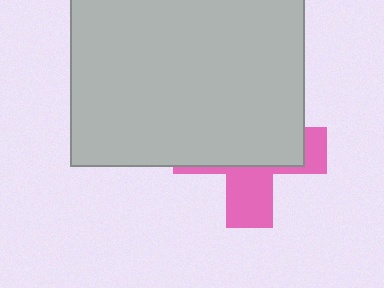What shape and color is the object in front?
The object in front is a light gray square.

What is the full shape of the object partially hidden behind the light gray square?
The partially hidden object is a pink cross.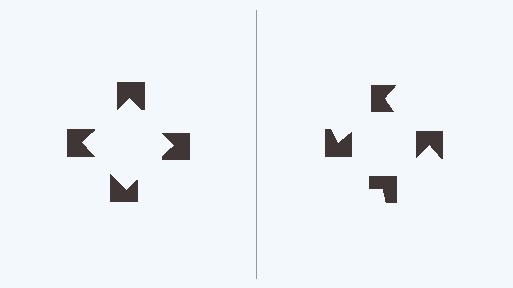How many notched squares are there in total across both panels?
8 — 4 on each side.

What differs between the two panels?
The notched squares are positioned identically on both sides; only the wedge orientations differ. On the left they align to a square; on the right they are misaligned.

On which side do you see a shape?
An illusory square appears on the left side. On the right side the wedge cuts are rotated, so no coherent shape forms.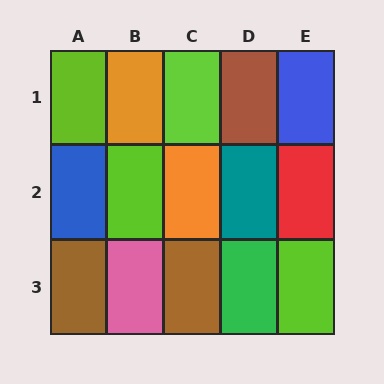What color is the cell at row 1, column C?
Lime.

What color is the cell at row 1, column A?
Lime.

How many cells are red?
1 cell is red.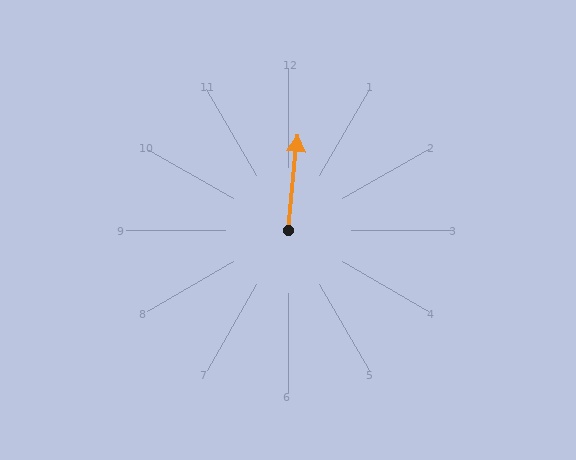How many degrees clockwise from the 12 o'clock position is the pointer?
Approximately 6 degrees.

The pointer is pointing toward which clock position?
Roughly 12 o'clock.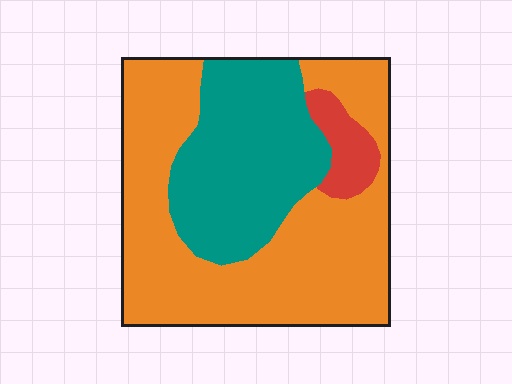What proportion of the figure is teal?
Teal covers 33% of the figure.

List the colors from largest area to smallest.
From largest to smallest: orange, teal, red.